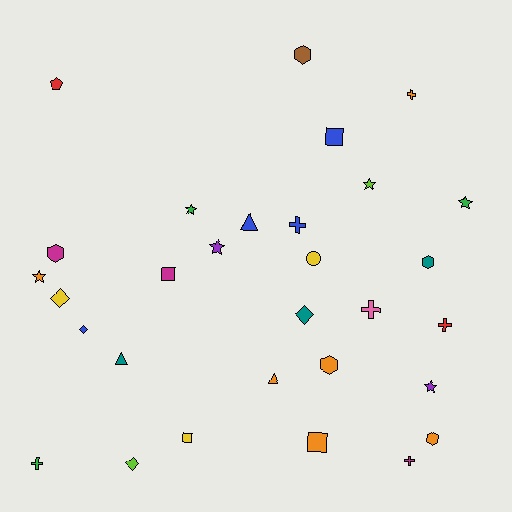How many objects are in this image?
There are 30 objects.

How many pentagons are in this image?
There is 1 pentagon.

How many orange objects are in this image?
There are 6 orange objects.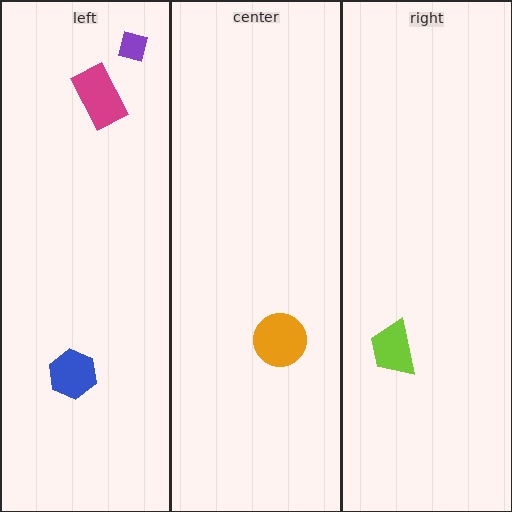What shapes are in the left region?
The magenta rectangle, the blue hexagon, the purple square.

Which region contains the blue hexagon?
The left region.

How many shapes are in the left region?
3.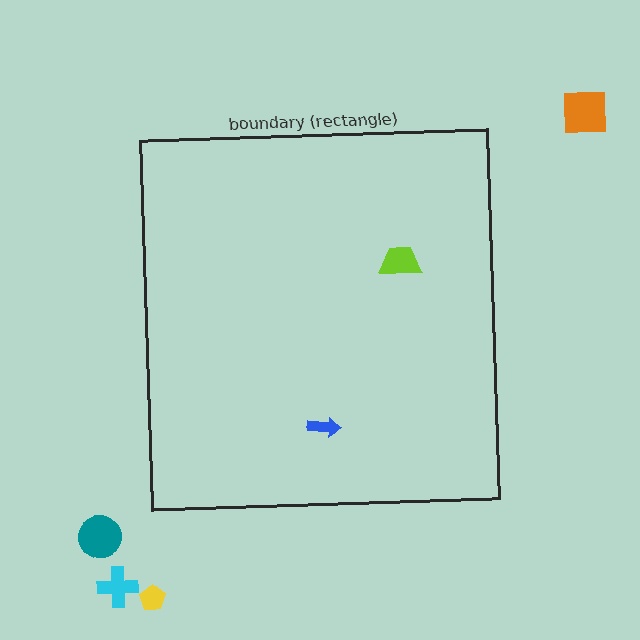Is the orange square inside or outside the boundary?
Outside.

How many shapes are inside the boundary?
2 inside, 4 outside.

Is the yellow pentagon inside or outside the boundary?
Outside.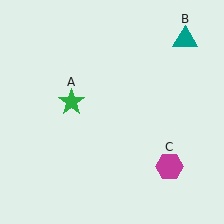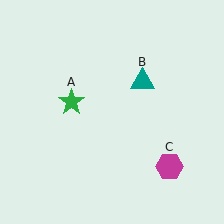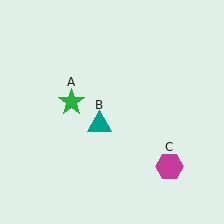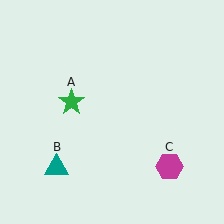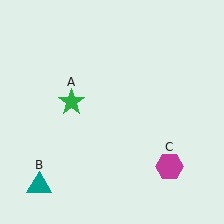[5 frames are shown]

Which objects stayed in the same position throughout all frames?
Green star (object A) and magenta hexagon (object C) remained stationary.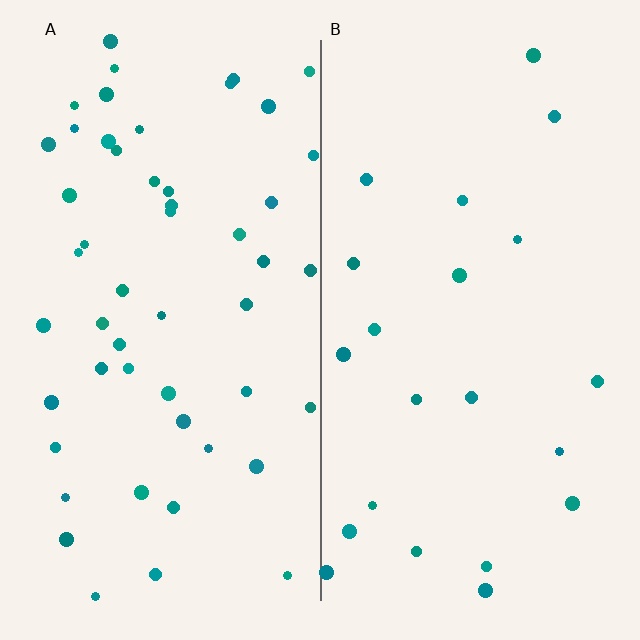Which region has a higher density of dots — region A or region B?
A (the left).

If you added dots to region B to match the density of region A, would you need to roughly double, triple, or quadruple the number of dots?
Approximately double.